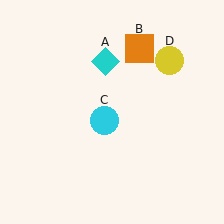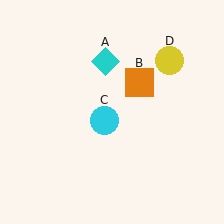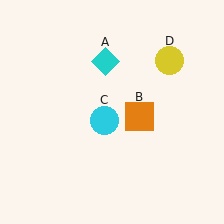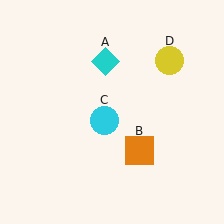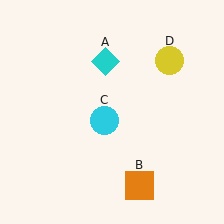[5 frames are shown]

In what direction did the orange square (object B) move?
The orange square (object B) moved down.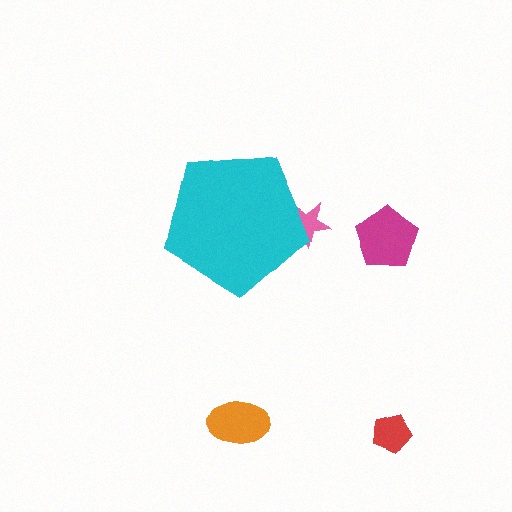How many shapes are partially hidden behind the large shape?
1 shape is partially hidden.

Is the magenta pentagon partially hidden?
No, the magenta pentagon is fully visible.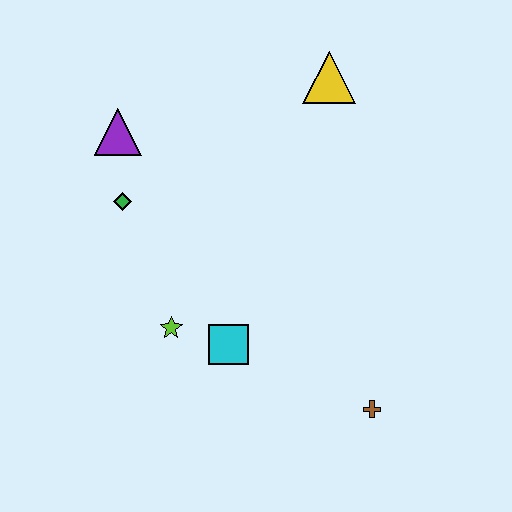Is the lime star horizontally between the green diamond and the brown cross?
Yes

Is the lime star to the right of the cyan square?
No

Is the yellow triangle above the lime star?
Yes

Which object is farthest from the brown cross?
The purple triangle is farthest from the brown cross.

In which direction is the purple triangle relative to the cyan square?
The purple triangle is above the cyan square.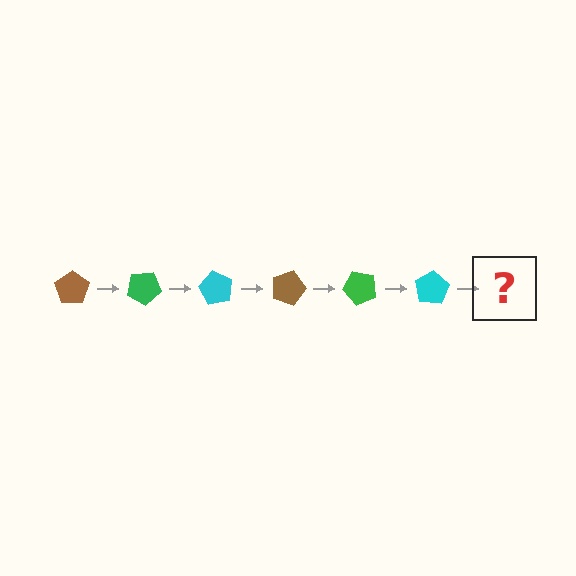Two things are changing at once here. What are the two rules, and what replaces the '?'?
The two rules are that it rotates 30 degrees each step and the color cycles through brown, green, and cyan. The '?' should be a brown pentagon, rotated 180 degrees from the start.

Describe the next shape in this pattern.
It should be a brown pentagon, rotated 180 degrees from the start.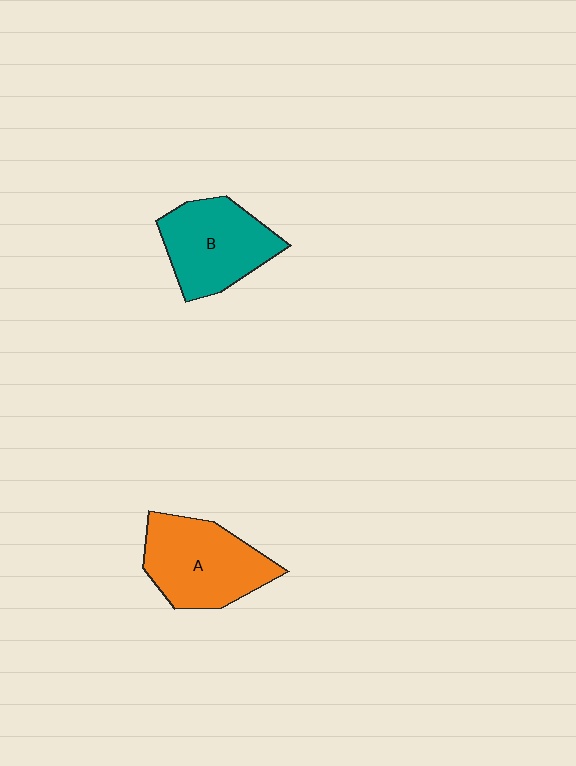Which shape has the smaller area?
Shape B (teal).